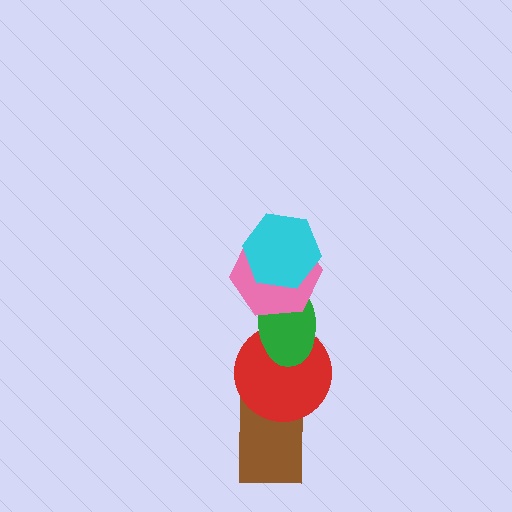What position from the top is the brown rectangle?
The brown rectangle is 5th from the top.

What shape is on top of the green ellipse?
The pink hexagon is on top of the green ellipse.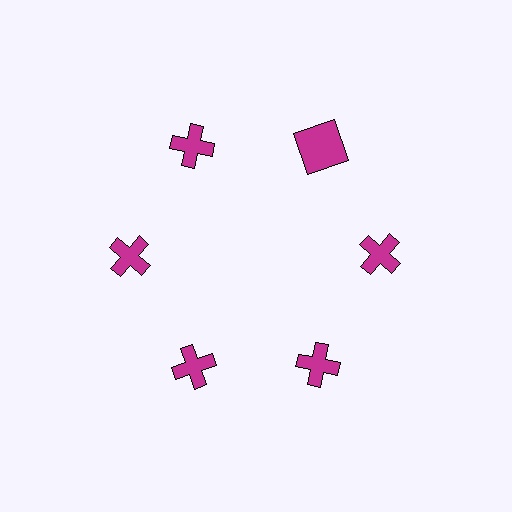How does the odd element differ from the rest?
It has a different shape: square instead of cross.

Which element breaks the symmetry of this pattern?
The magenta square at roughly the 1 o'clock position breaks the symmetry. All other shapes are magenta crosses.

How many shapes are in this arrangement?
There are 6 shapes arranged in a ring pattern.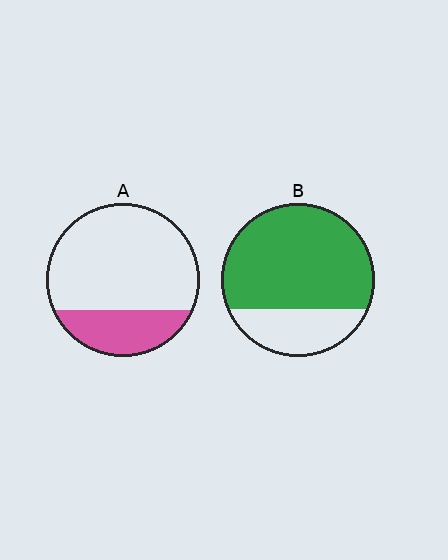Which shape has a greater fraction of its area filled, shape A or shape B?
Shape B.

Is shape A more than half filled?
No.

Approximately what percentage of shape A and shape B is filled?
A is approximately 25% and B is approximately 75%.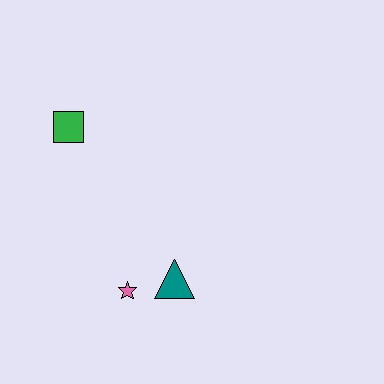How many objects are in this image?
There are 3 objects.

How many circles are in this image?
There are no circles.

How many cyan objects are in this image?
There are no cyan objects.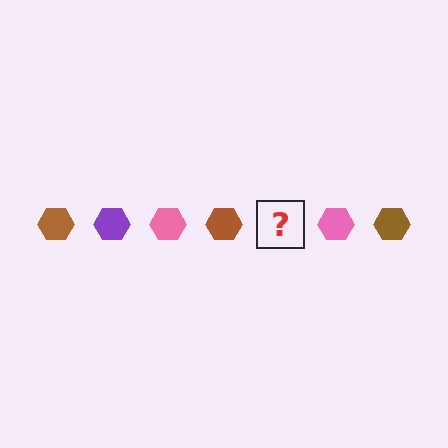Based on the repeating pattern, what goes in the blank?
The blank should be a purple hexagon.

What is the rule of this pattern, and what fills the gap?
The rule is that the pattern cycles through brown, purple, pink hexagons. The gap should be filled with a purple hexagon.